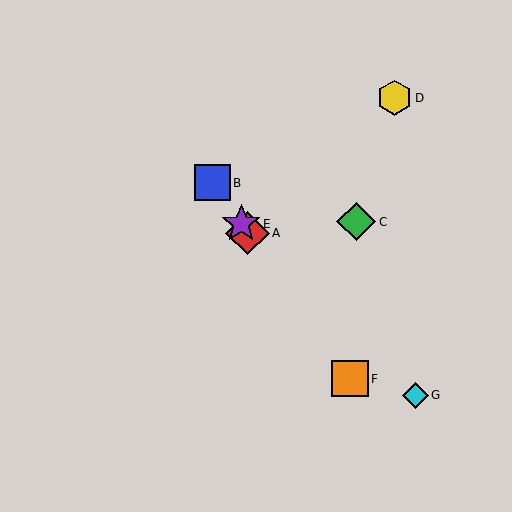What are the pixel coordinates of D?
Object D is at (395, 98).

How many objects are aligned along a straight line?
4 objects (A, B, E, F) are aligned along a straight line.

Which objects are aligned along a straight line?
Objects A, B, E, F are aligned along a straight line.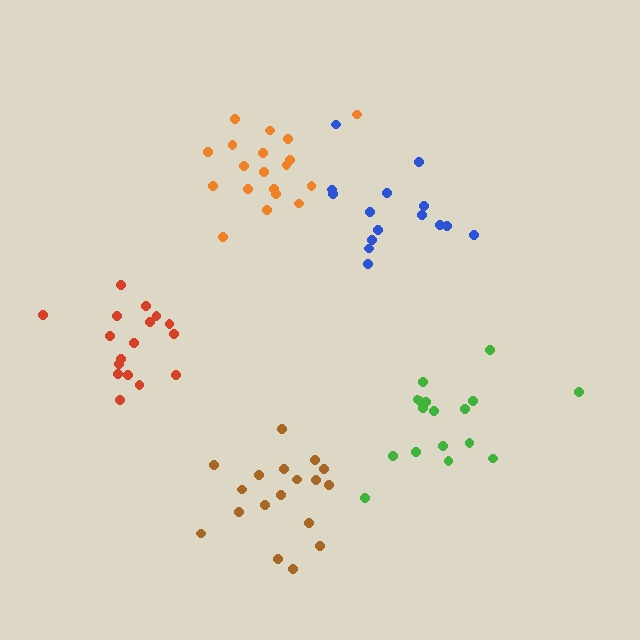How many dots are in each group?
Group 1: 18 dots, Group 2: 17 dots, Group 3: 19 dots, Group 4: 17 dots, Group 5: 15 dots (86 total).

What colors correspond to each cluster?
The clusters are colored: brown, green, orange, red, blue.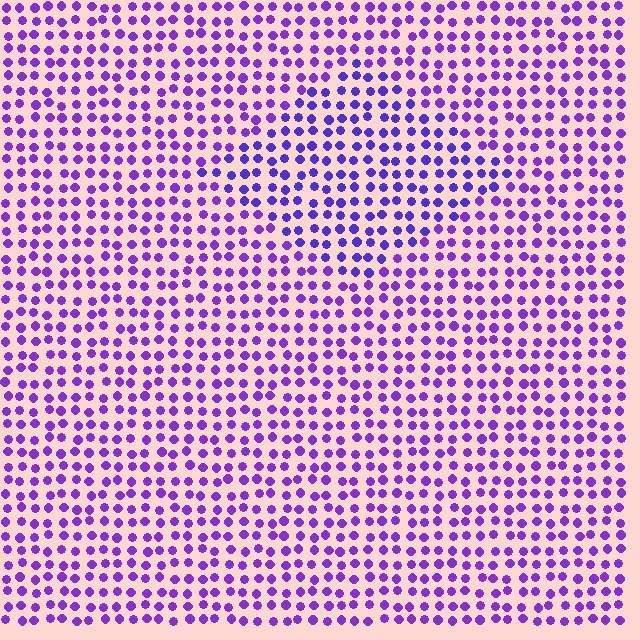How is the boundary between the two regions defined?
The boundary is defined purely by a slight shift in hue (about 22 degrees). Spacing, size, and orientation are identical on both sides.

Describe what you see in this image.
The image is filled with small purple elements in a uniform arrangement. A diamond-shaped region is visible where the elements are tinted to a slightly different hue, forming a subtle color boundary.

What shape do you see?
I see a diamond.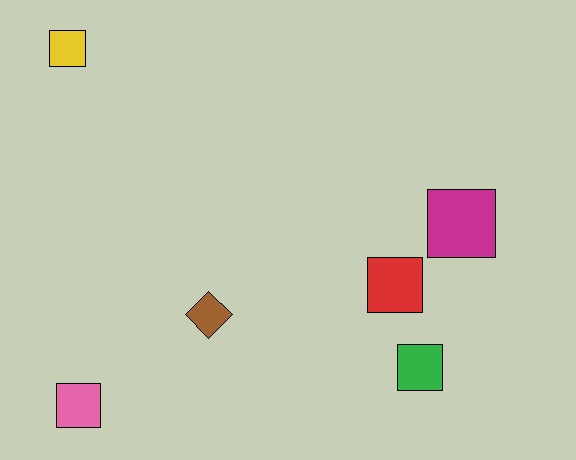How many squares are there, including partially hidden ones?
There are 5 squares.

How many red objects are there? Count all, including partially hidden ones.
There is 1 red object.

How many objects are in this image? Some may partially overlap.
There are 6 objects.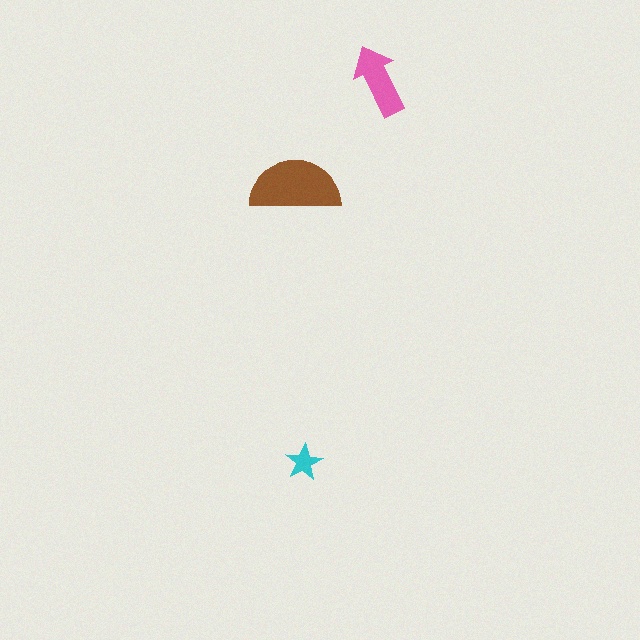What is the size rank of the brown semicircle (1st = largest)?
1st.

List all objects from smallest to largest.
The cyan star, the pink arrow, the brown semicircle.